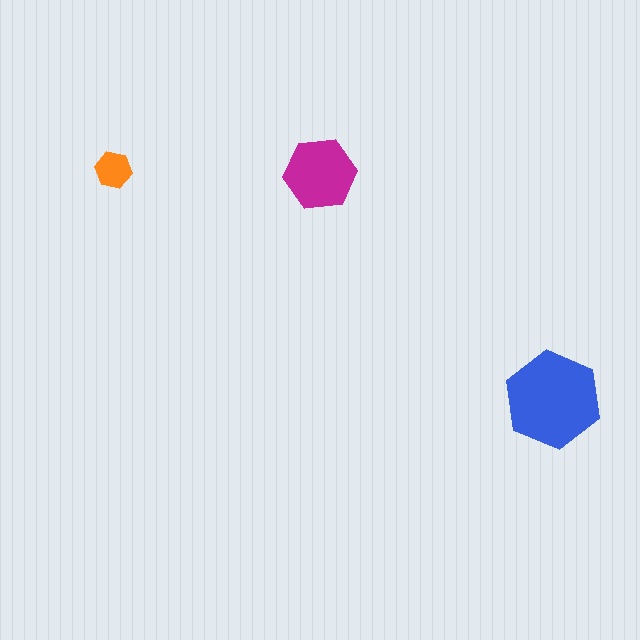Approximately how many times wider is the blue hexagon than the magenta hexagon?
About 1.5 times wider.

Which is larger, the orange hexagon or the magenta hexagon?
The magenta one.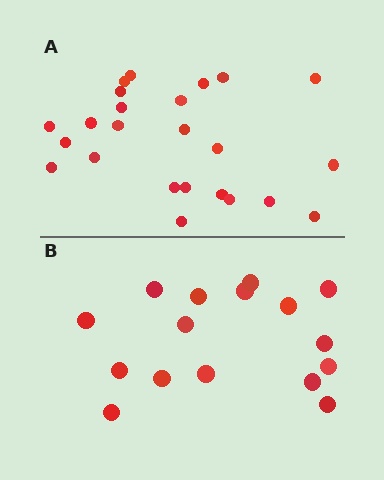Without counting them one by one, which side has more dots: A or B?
Region A (the top region) has more dots.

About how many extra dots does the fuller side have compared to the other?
Region A has roughly 8 or so more dots than region B.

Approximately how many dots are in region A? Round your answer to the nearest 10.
About 20 dots. (The exact count is 24, which rounds to 20.)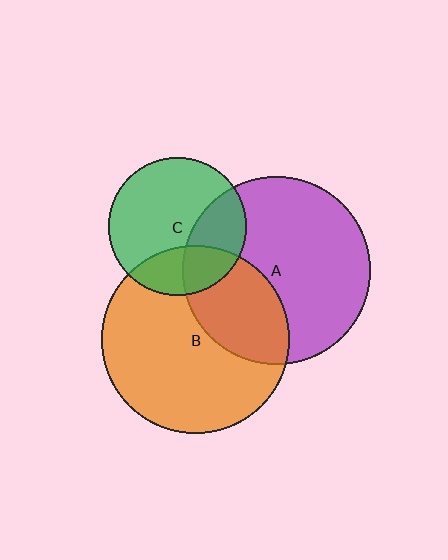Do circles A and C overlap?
Yes.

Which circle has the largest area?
Circle A (purple).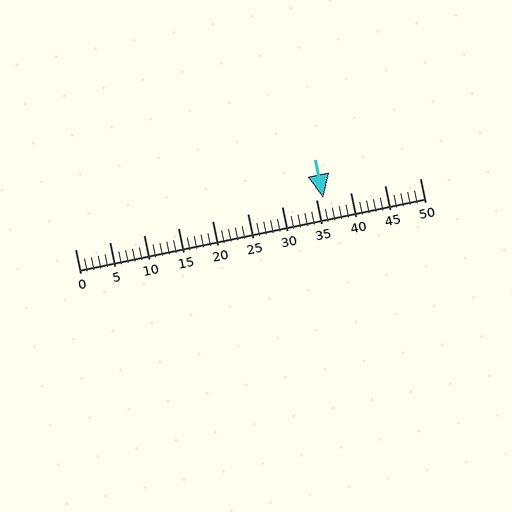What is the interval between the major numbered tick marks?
The major tick marks are spaced 5 units apart.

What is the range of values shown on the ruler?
The ruler shows values from 0 to 50.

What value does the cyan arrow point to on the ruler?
The cyan arrow points to approximately 36.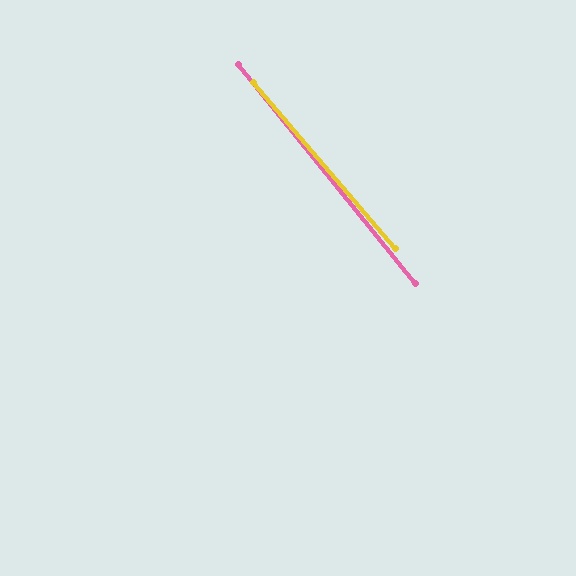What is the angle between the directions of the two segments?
Approximately 1 degree.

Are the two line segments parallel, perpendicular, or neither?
Parallel — their directions differ by only 1.3°.